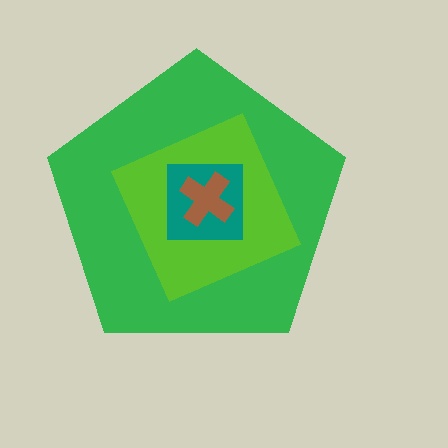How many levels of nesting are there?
4.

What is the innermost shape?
The brown cross.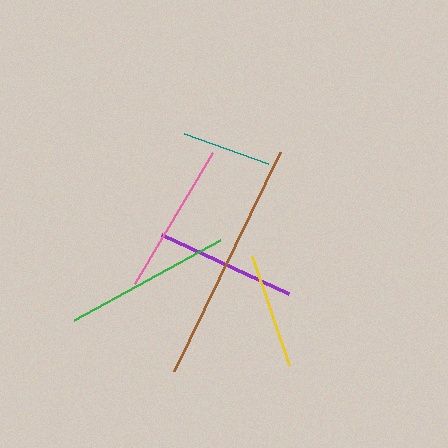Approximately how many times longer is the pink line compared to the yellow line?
The pink line is approximately 1.3 times the length of the yellow line.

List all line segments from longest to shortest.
From longest to shortest: brown, green, pink, purple, yellow, teal.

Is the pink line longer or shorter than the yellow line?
The pink line is longer than the yellow line.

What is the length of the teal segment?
The teal segment is approximately 89 pixels long.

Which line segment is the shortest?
The teal line is the shortest at approximately 89 pixels.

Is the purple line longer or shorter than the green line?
The green line is longer than the purple line.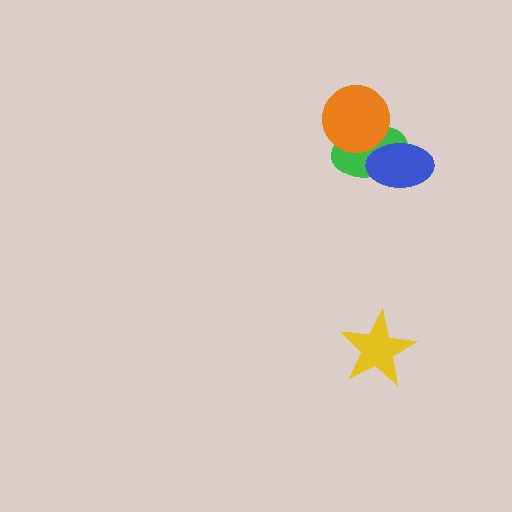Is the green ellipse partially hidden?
Yes, it is partially covered by another shape.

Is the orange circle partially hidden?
No, no other shape covers it.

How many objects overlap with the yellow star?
0 objects overlap with the yellow star.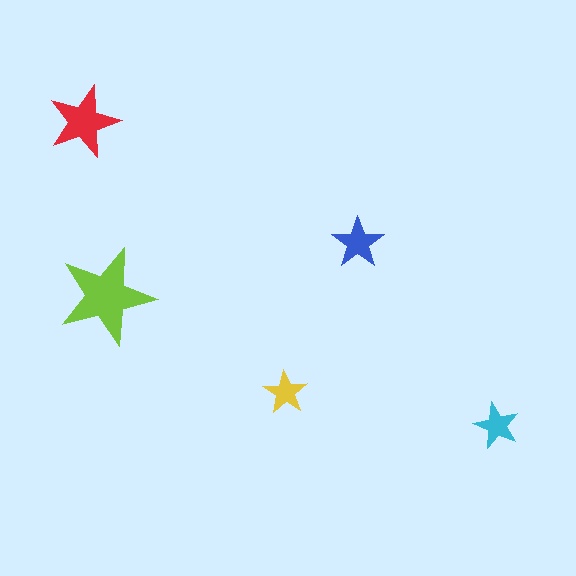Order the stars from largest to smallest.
the lime one, the red one, the blue one, the cyan one, the yellow one.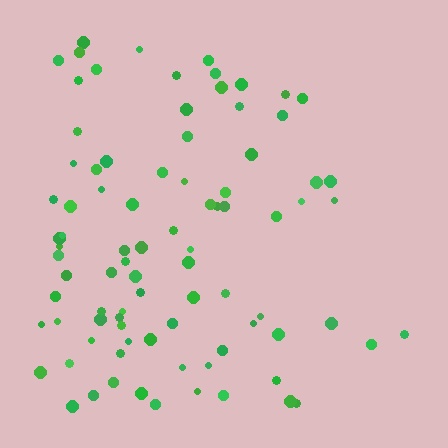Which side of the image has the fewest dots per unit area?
The right.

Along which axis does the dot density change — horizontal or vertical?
Horizontal.